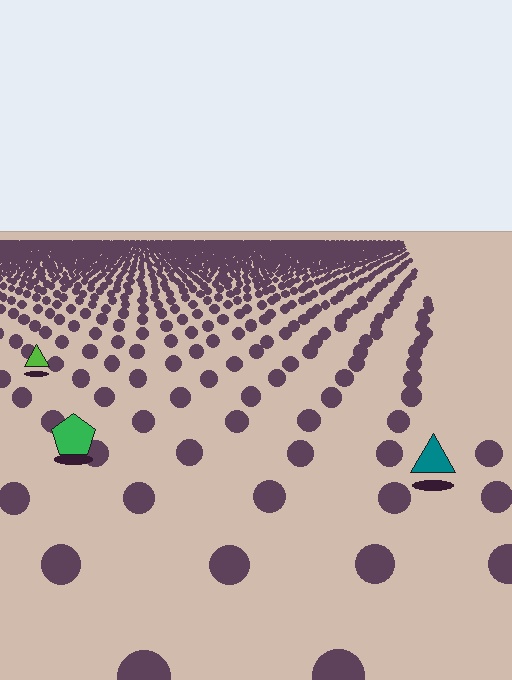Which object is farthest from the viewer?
The lime triangle is farthest from the viewer. It appears smaller and the ground texture around it is denser.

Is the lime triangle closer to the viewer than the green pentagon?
No. The green pentagon is closer — you can tell from the texture gradient: the ground texture is coarser near it.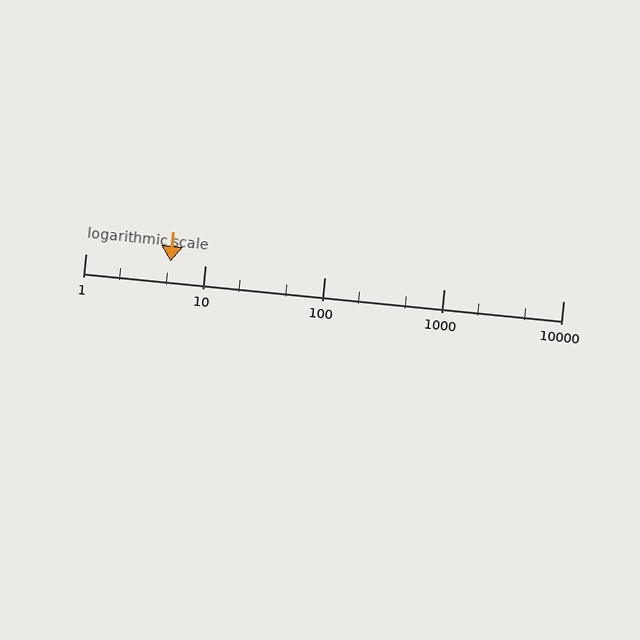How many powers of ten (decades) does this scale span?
The scale spans 4 decades, from 1 to 10000.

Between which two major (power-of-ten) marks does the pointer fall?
The pointer is between 1 and 10.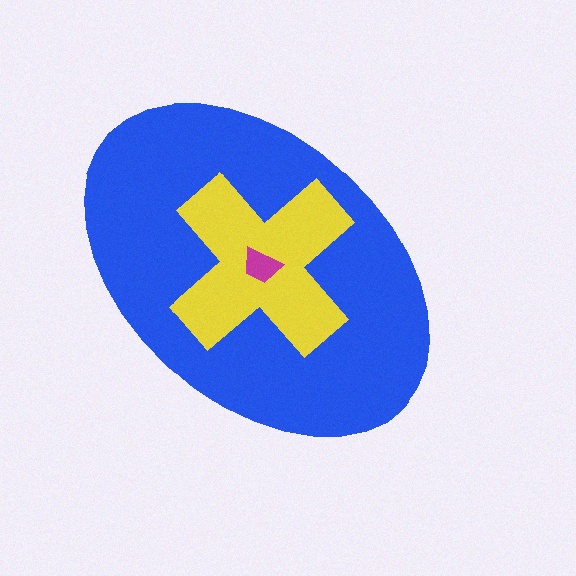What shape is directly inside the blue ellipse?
The yellow cross.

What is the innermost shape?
The magenta trapezoid.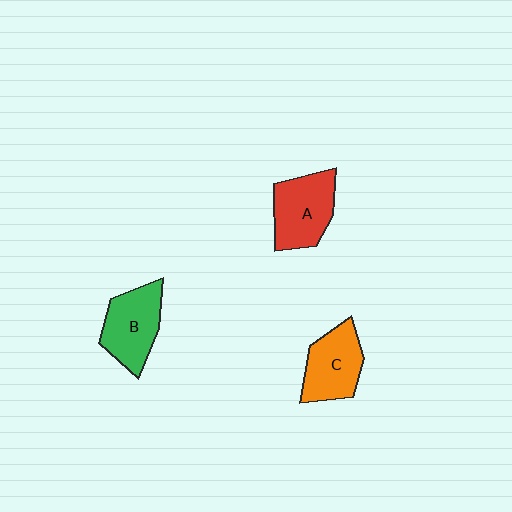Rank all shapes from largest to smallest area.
From largest to smallest: A (red), B (green), C (orange).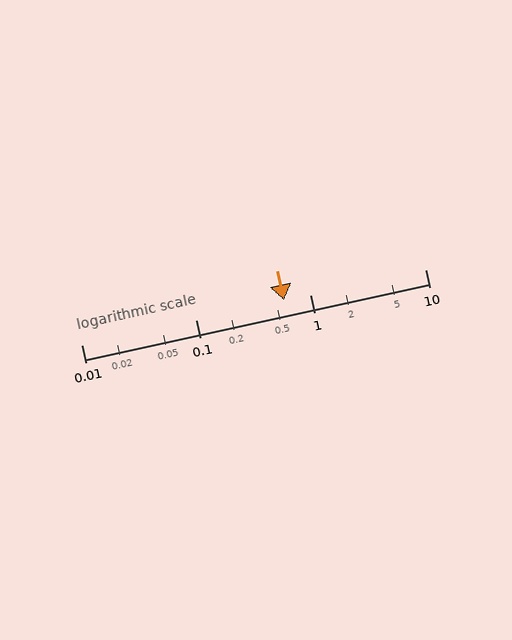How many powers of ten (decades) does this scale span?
The scale spans 3 decades, from 0.01 to 10.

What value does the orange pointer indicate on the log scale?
The pointer indicates approximately 0.59.